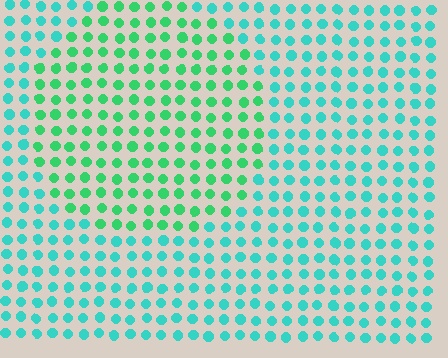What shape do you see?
I see a circle.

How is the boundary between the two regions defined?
The boundary is defined purely by a slight shift in hue (about 35 degrees). Spacing, size, and orientation are identical on both sides.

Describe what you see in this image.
The image is filled with small cyan elements in a uniform arrangement. A circle-shaped region is visible where the elements are tinted to a slightly different hue, forming a subtle color boundary.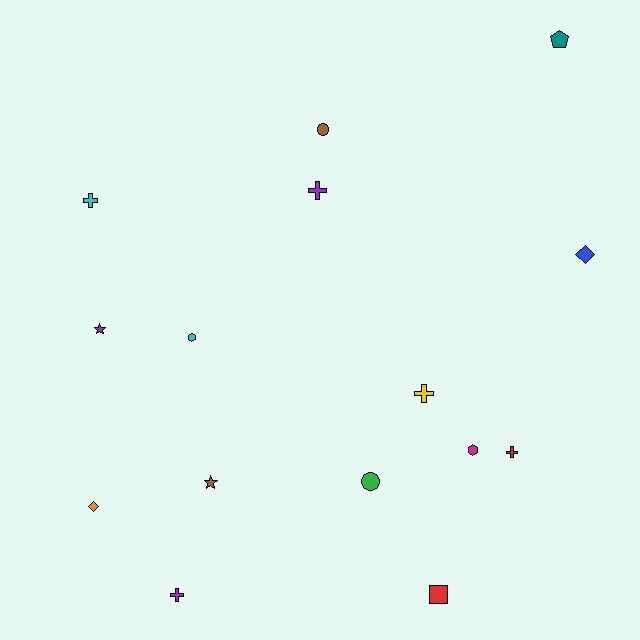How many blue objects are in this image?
There is 1 blue object.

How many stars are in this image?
There are 2 stars.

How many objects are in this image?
There are 15 objects.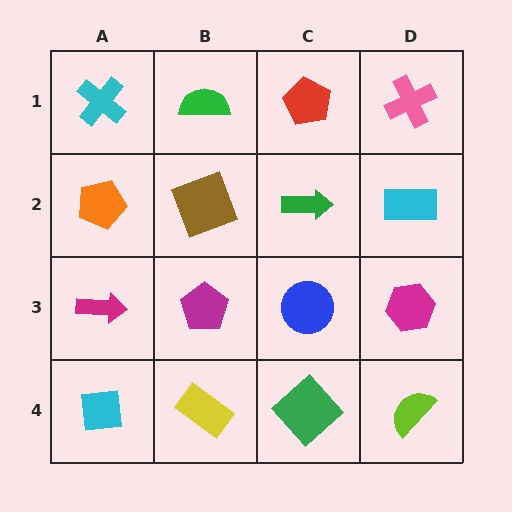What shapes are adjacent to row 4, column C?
A blue circle (row 3, column C), a yellow rectangle (row 4, column B), a lime semicircle (row 4, column D).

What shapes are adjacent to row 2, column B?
A green semicircle (row 1, column B), a magenta pentagon (row 3, column B), an orange pentagon (row 2, column A), a green arrow (row 2, column C).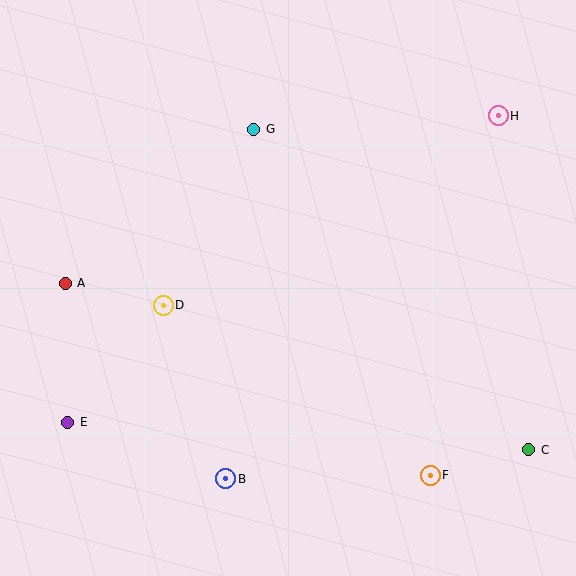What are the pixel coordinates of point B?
Point B is at (226, 479).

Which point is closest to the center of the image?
Point D at (163, 305) is closest to the center.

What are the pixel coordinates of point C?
Point C is at (529, 450).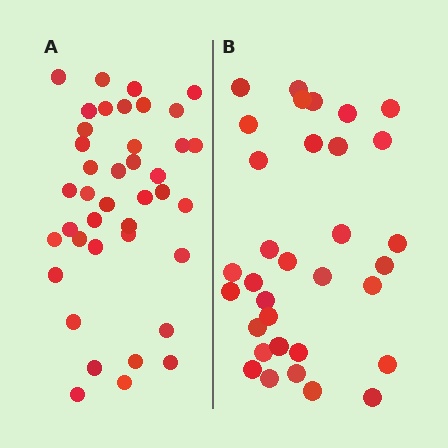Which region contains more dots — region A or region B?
Region A (the left region) has more dots.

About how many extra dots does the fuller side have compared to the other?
Region A has roughly 8 or so more dots than region B.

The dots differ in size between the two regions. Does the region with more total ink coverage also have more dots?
No. Region B has more total ink coverage because its dots are larger, but region A actually contains more individual dots. Total area can be misleading — the number of items is what matters here.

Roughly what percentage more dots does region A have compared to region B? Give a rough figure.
About 20% more.